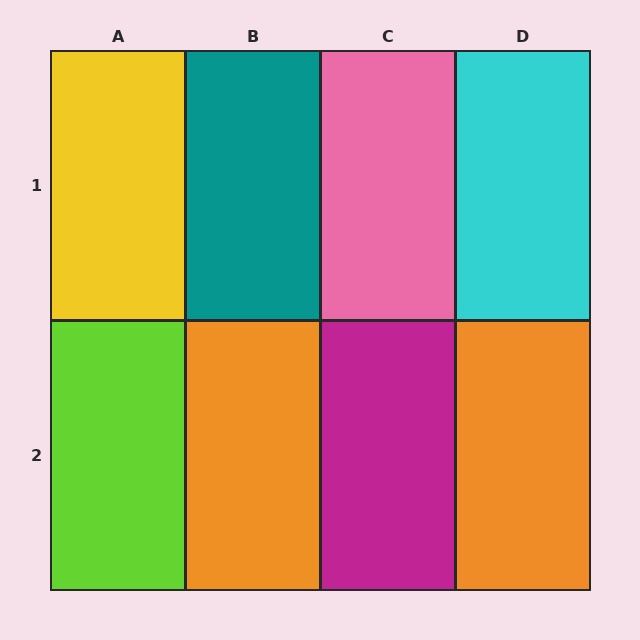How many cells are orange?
2 cells are orange.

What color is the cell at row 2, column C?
Magenta.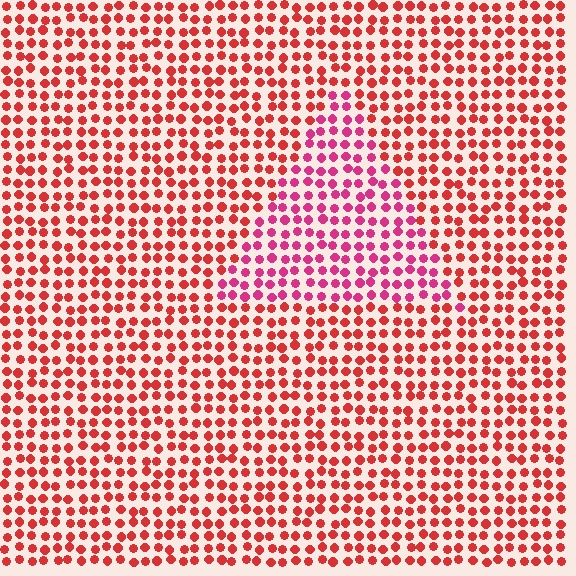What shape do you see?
I see a triangle.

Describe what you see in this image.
The image is filled with small red elements in a uniform arrangement. A triangle-shaped region is visible where the elements are tinted to a slightly different hue, forming a subtle color boundary.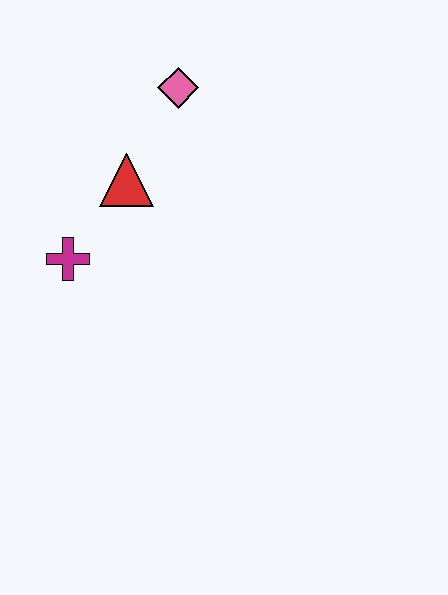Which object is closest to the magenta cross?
The red triangle is closest to the magenta cross.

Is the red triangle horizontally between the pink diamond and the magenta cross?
Yes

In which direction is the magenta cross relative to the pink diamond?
The magenta cross is below the pink diamond.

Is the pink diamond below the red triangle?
No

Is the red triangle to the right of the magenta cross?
Yes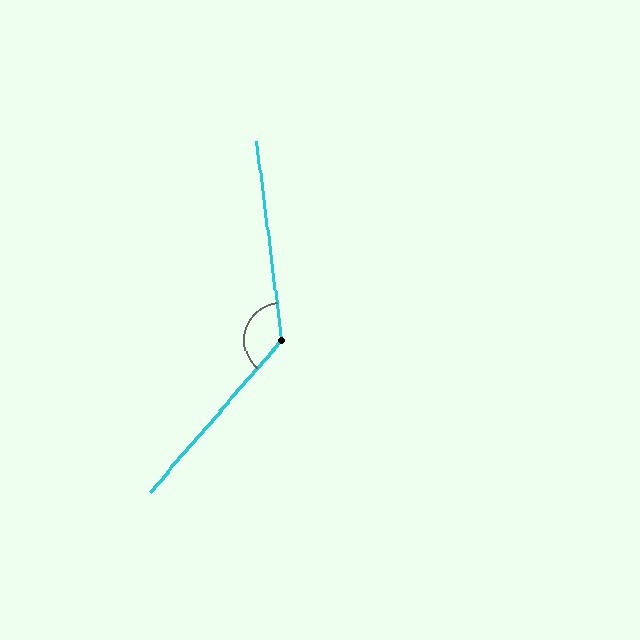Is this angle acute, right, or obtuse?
It is obtuse.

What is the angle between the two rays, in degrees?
Approximately 132 degrees.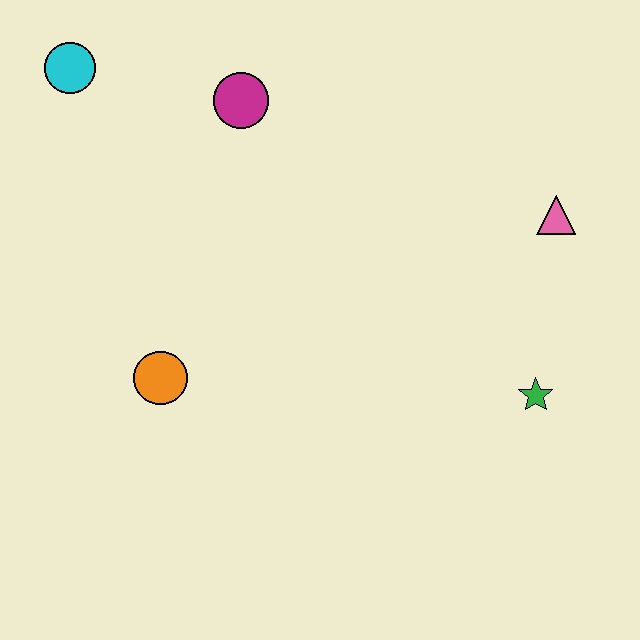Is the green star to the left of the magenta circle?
No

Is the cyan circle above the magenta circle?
Yes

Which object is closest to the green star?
The pink triangle is closest to the green star.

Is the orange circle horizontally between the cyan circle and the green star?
Yes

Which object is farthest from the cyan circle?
The green star is farthest from the cyan circle.